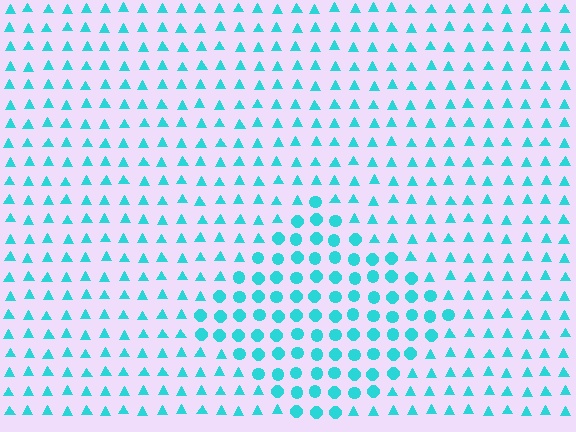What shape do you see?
I see a diamond.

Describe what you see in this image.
The image is filled with small cyan elements arranged in a uniform grid. A diamond-shaped region contains circles, while the surrounding area contains triangles. The boundary is defined purely by the change in element shape.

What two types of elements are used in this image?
The image uses circles inside the diamond region and triangles outside it.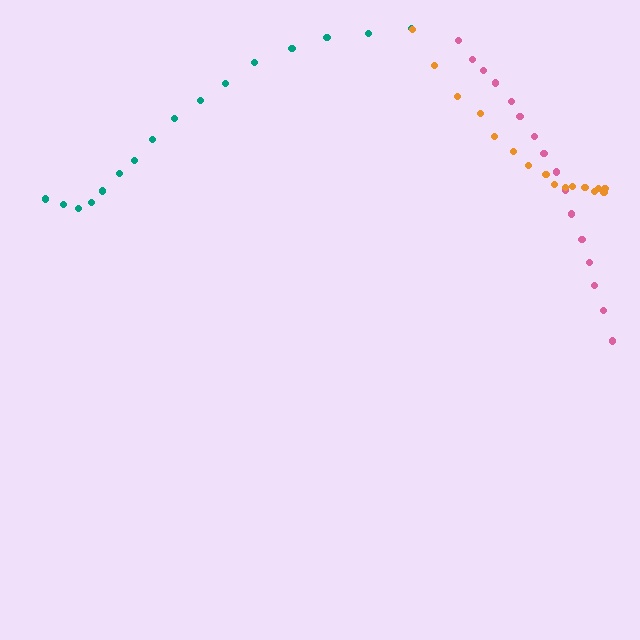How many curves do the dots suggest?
There are 3 distinct paths.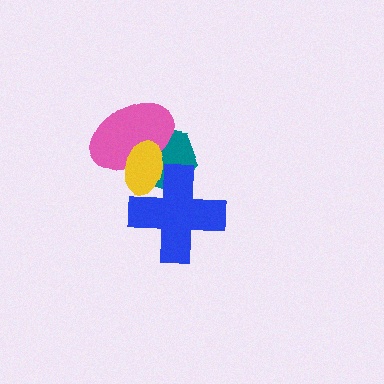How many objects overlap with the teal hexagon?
3 objects overlap with the teal hexagon.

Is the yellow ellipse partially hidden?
Yes, it is partially covered by another shape.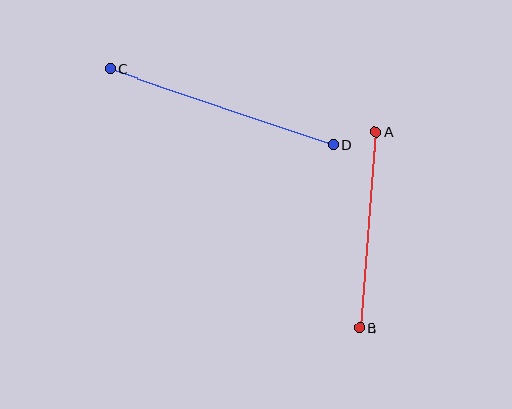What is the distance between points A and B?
The distance is approximately 197 pixels.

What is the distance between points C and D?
The distance is approximately 236 pixels.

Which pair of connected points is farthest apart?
Points C and D are farthest apart.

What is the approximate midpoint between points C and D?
The midpoint is at approximately (222, 107) pixels.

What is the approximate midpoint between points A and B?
The midpoint is at approximately (368, 230) pixels.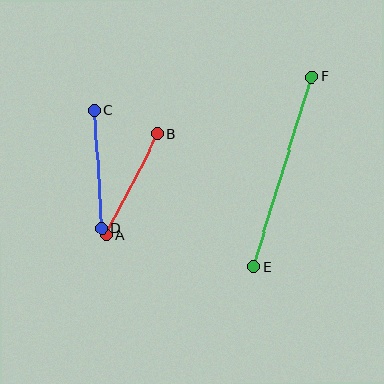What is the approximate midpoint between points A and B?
The midpoint is at approximately (132, 184) pixels.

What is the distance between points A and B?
The distance is approximately 113 pixels.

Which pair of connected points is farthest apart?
Points E and F are farthest apart.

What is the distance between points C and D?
The distance is approximately 118 pixels.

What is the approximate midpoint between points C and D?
The midpoint is at approximately (98, 169) pixels.